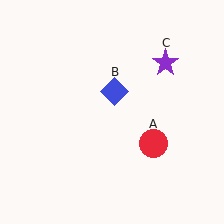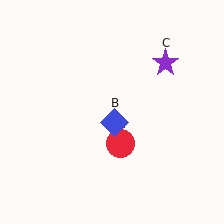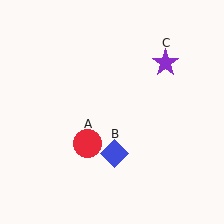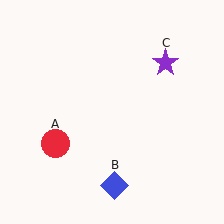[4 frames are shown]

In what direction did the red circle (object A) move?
The red circle (object A) moved left.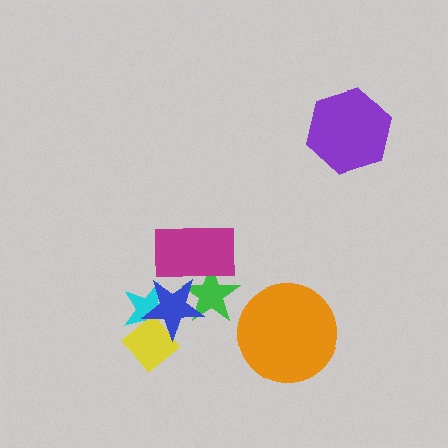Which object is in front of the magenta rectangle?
The blue star is in front of the magenta rectangle.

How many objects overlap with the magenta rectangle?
2 objects overlap with the magenta rectangle.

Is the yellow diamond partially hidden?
Yes, it is partially covered by another shape.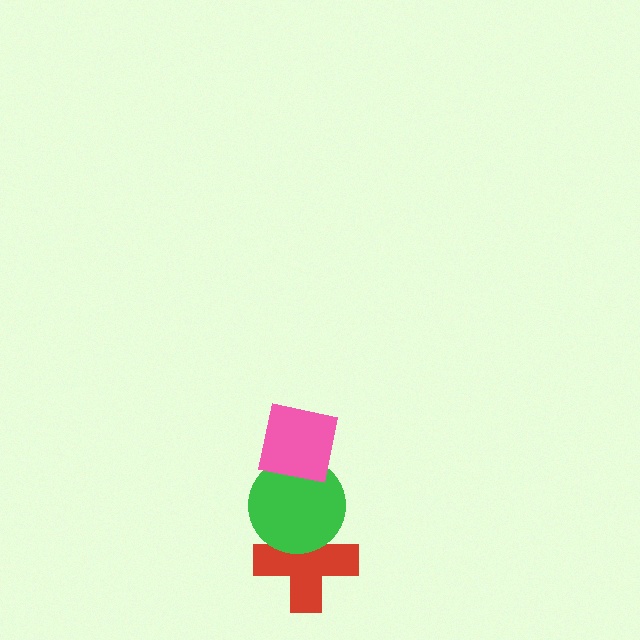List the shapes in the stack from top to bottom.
From top to bottom: the pink square, the green circle, the red cross.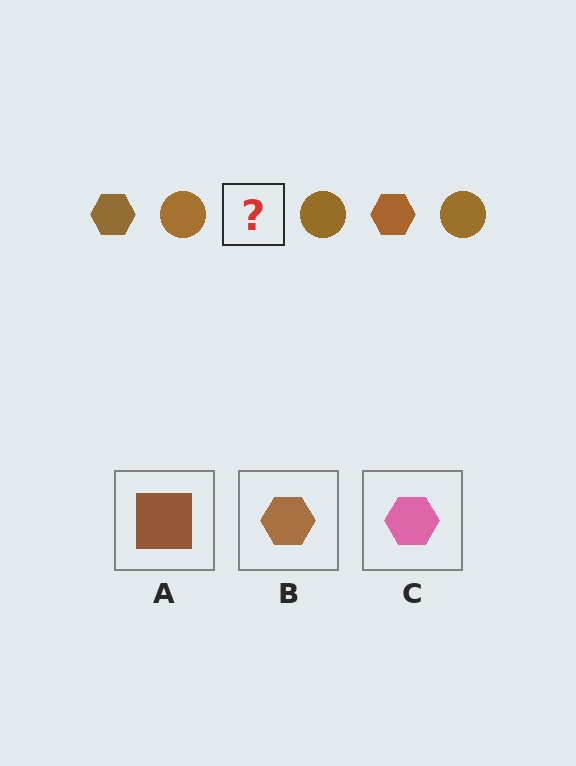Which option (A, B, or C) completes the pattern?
B.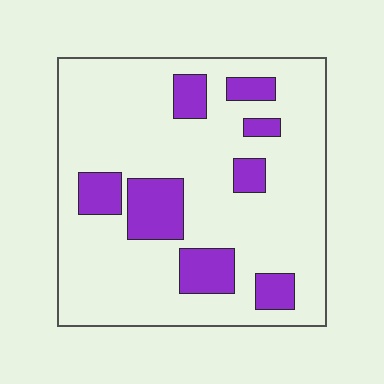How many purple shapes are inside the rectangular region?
8.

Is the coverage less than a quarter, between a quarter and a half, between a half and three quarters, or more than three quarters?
Less than a quarter.